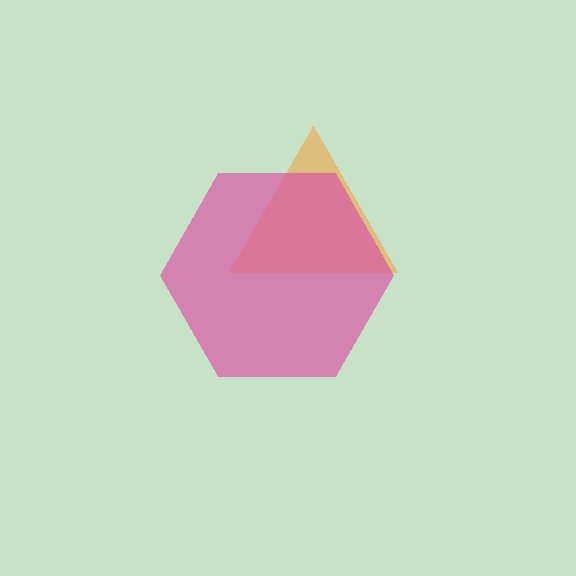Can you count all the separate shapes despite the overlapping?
Yes, there are 2 separate shapes.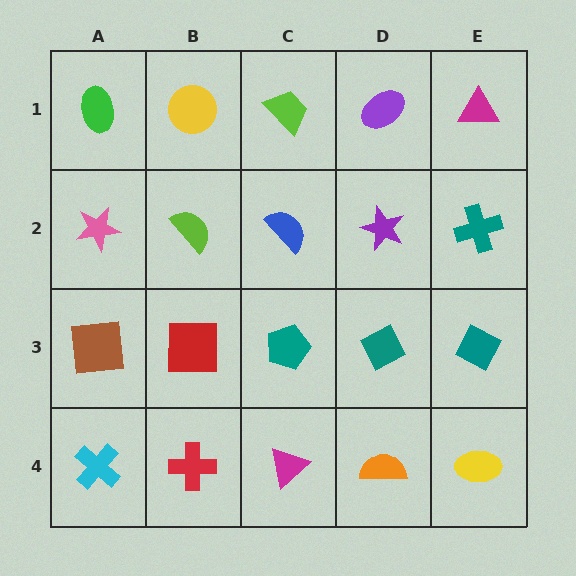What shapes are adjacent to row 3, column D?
A purple star (row 2, column D), an orange semicircle (row 4, column D), a teal pentagon (row 3, column C), a teal diamond (row 3, column E).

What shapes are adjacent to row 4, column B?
A red square (row 3, column B), a cyan cross (row 4, column A), a magenta triangle (row 4, column C).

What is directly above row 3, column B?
A lime semicircle.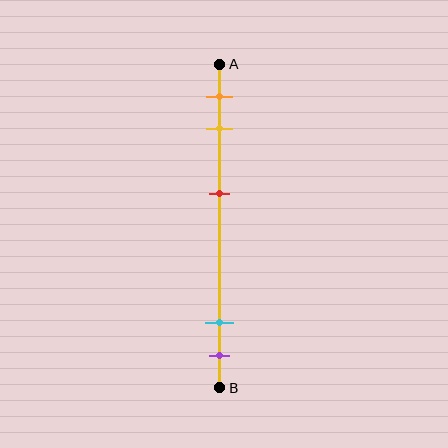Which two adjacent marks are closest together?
The cyan and purple marks are the closest adjacent pair.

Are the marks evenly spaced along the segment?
No, the marks are not evenly spaced.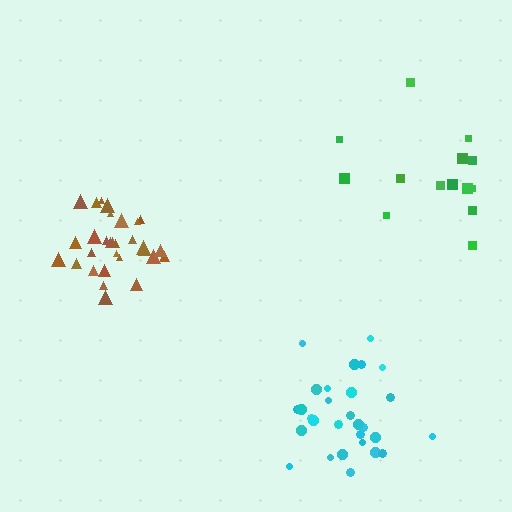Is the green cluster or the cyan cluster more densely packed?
Cyan.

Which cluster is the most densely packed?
Brown.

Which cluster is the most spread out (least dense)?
Green.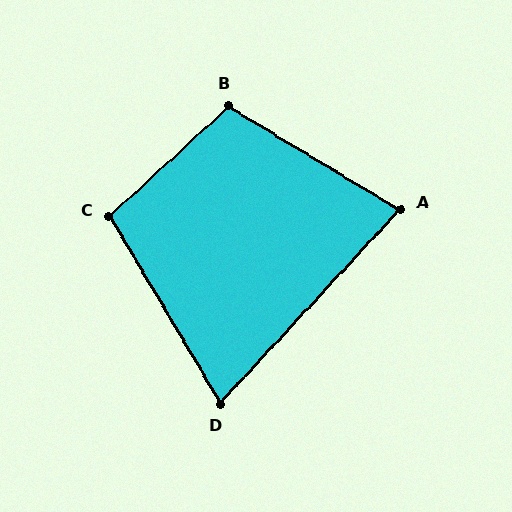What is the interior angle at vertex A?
Approximately 78 degrees (acute).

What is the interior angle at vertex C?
Approximately 102 degrees (obtuse).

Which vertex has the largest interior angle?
B, at approximately 106 degrees.